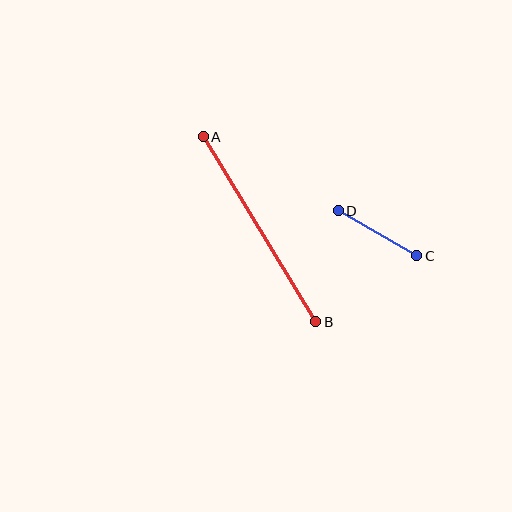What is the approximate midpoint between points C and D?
The midpoint is at approximately (377, 233) pixels.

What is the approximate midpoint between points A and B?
The midpoint is at approximately (260, 229) pixels.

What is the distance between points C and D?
The distance is approximately 90 pixels.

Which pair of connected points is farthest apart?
Points A and B are farthest apart.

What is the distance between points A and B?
The distance is approximately 217 pixels.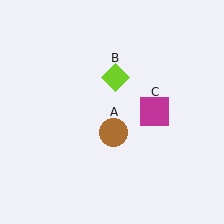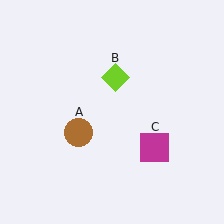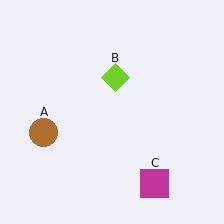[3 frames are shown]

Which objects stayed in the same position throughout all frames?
Lime diamond (object B) remained stationary.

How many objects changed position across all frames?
2 objects changed position: brown circle (object A), magenta square (object C).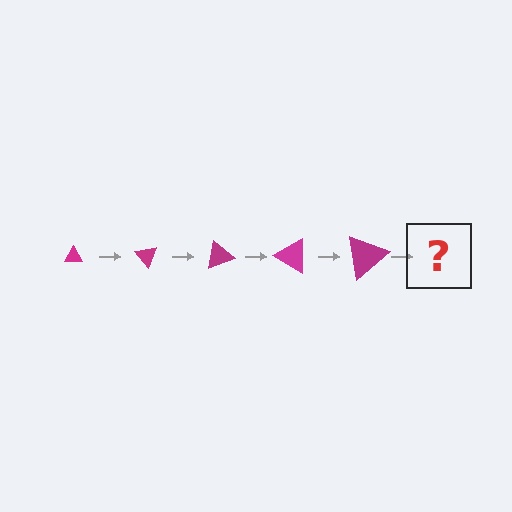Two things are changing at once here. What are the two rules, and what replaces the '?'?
The two rules are that the triangle grows larger each step and it rotates 50 degrees each step. The '?' should be a triangle, larger than the previous one and rotated 250 degrees from the start.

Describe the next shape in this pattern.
It should be a triangle, larger than the previous one and rotated 250 degrees from the start.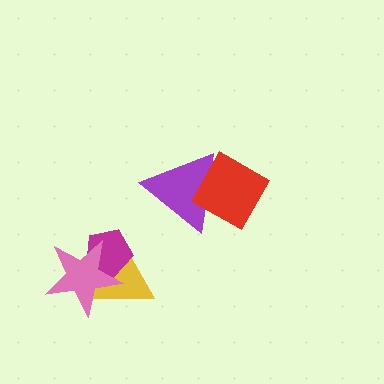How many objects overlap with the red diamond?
1 object overlaps with the red diamond.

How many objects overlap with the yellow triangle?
2 objects overlap with the yellow triangle.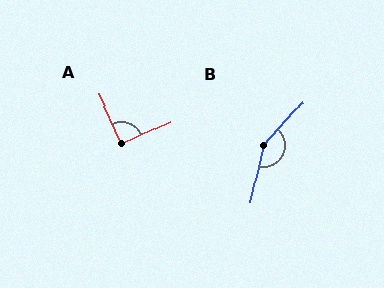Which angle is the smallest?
A, at approximately 89 degrees.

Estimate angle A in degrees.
Approximately 89 degrees.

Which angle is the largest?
B, at approximately 150 degrees.